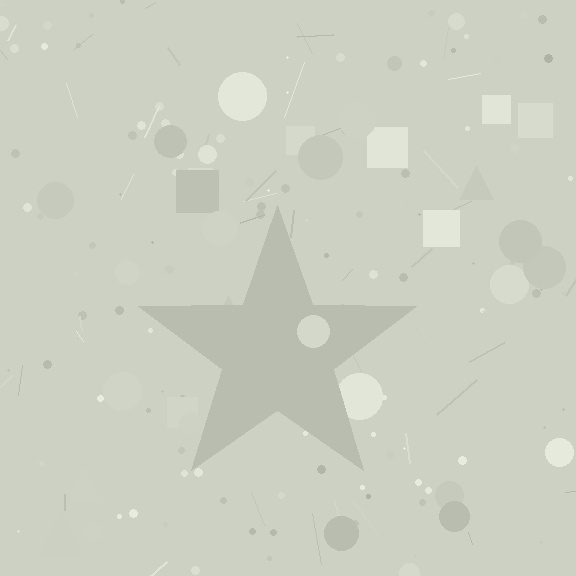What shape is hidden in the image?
A star is hidden in the image.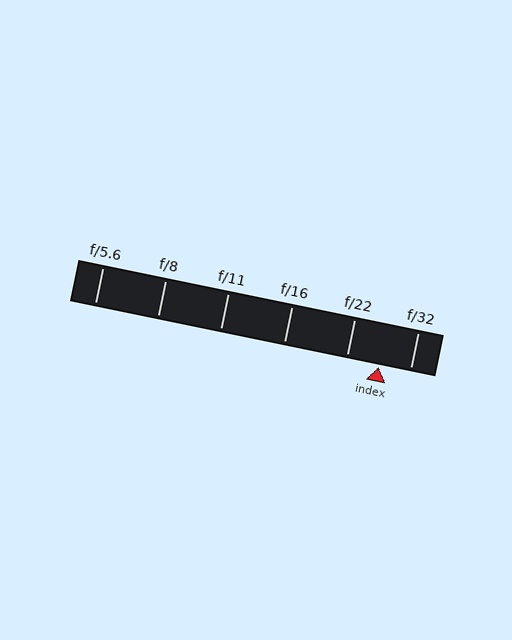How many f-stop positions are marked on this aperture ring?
There are 6 f-stop positions marked.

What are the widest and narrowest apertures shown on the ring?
The widest aperture shown is f/5.6 and the narrowest is f/32.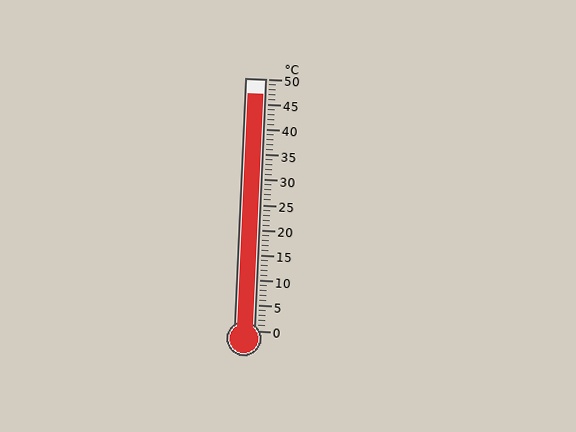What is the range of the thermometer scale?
The thermometer scale ranges from 0°C to 50°C.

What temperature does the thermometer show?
The thermometer shows approximately 47°C.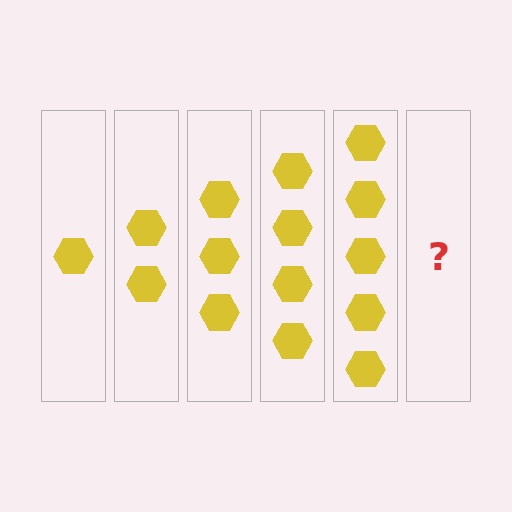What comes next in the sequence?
The next element should be 6 hexagons.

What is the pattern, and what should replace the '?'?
The pattern is that each step adds one more hexagon. The '?' should be 6 hexagons.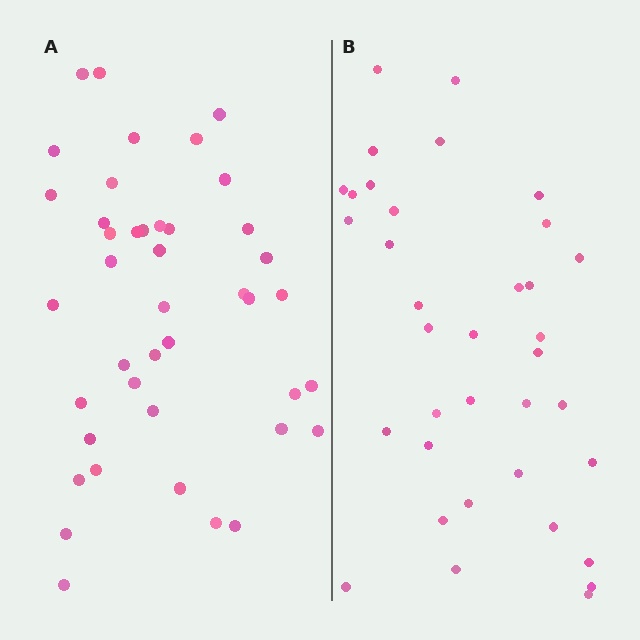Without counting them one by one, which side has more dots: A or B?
Region A (the left region) has more dots.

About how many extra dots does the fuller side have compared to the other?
Region A has about 6 more dots than region B.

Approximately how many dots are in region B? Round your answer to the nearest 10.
About 40 dots. (The exact count is 36, which rounds to 40.)